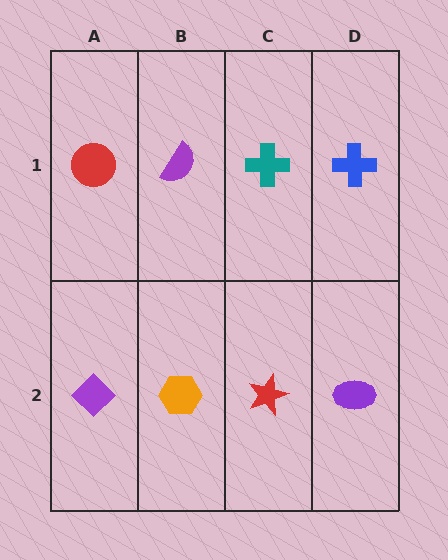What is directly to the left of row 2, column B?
A purple diamond.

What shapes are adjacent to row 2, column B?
A purple semicircle (row 1, column B), a purple diamond (row 2, column A), a red star (row 2, column C).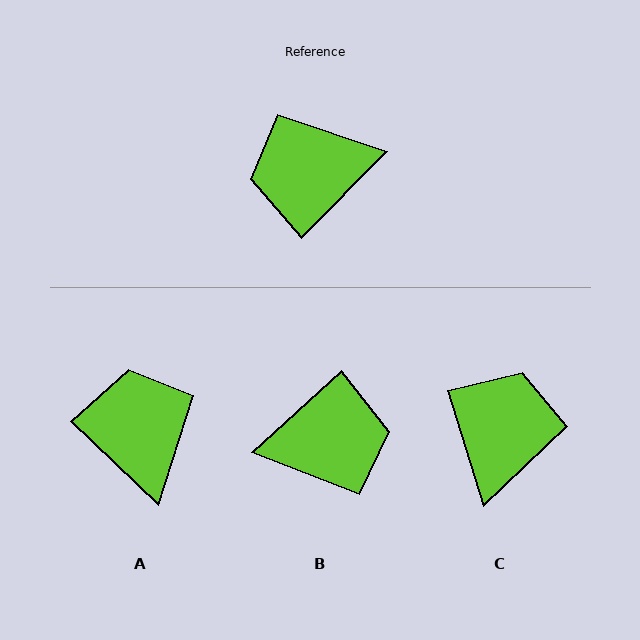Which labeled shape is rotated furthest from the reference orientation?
B, about 177 degrees away.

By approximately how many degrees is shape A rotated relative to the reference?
Approximately 89 degrees clockwise.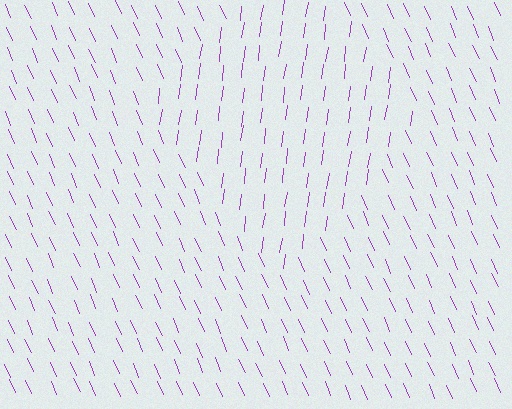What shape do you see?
I see a diamond.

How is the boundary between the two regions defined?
The boundary is defined purely by a change in line orientation (approximately 31 degrees difference). All lines are the same color and thickness.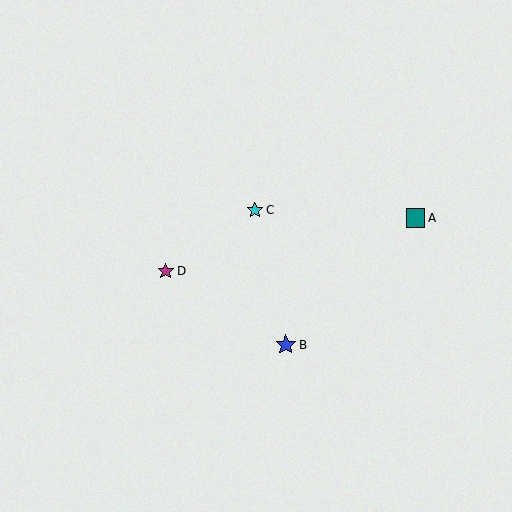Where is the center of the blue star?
The center of the blue star is at (286, 345).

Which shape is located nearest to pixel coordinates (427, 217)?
The teal square (labeled A) at (416, 218) is nearest to that location.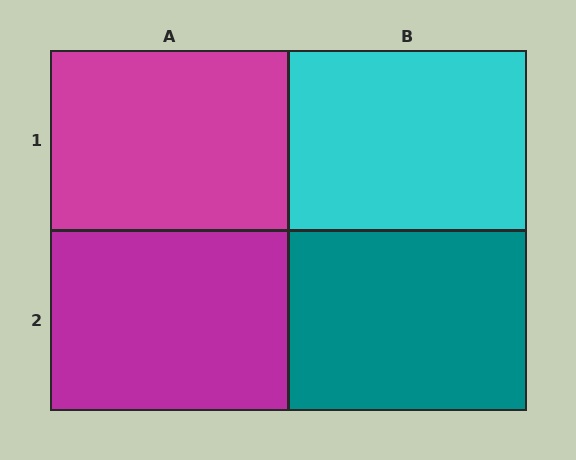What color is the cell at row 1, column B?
Cyan.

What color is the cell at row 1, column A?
Magenta.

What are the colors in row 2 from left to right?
Magenta, teal.